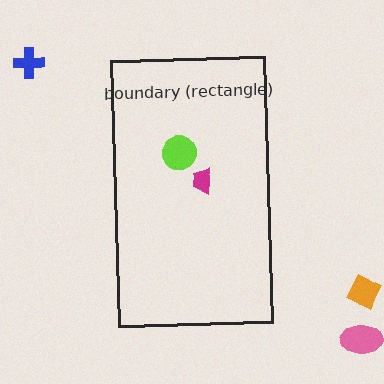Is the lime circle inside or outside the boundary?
Inside.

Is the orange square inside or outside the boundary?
Outside.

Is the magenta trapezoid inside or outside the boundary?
Inside.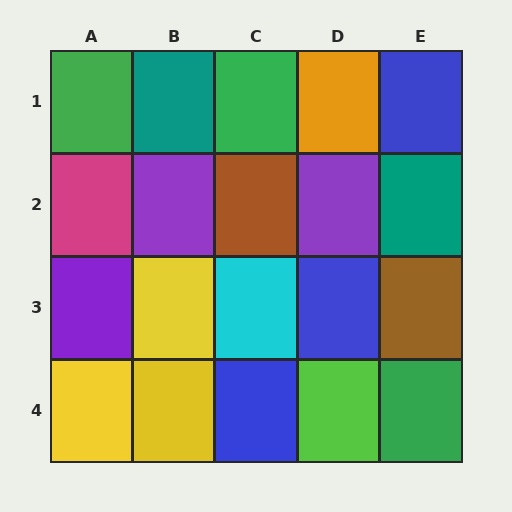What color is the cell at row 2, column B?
Purple.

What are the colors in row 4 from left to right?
Yellow, yellow, blue, lime, green.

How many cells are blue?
3 cells are blue.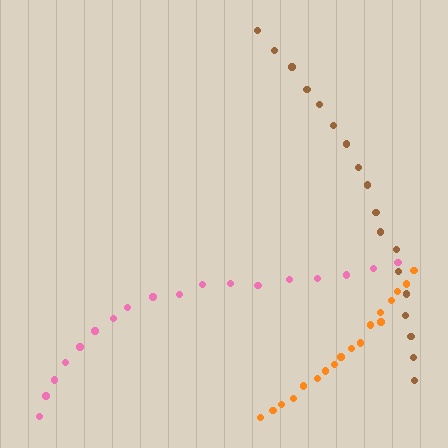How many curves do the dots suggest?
There are 3 distinct paths.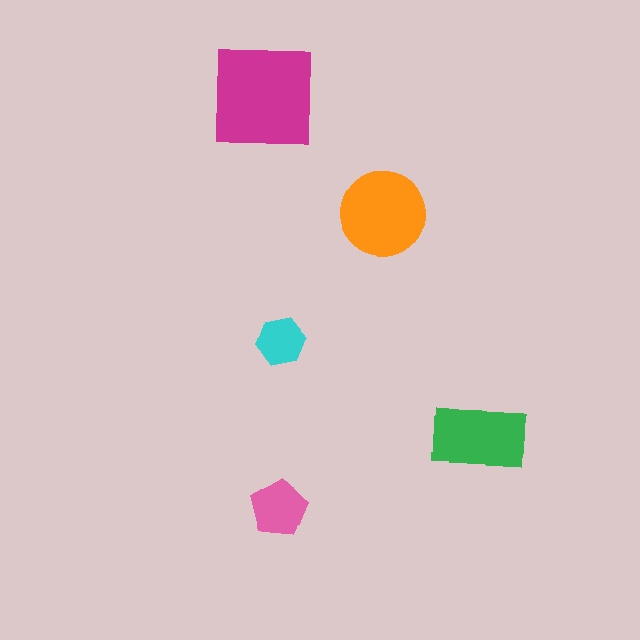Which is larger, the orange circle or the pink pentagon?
The orange circle.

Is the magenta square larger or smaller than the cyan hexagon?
Larger.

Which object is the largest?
The magenta square.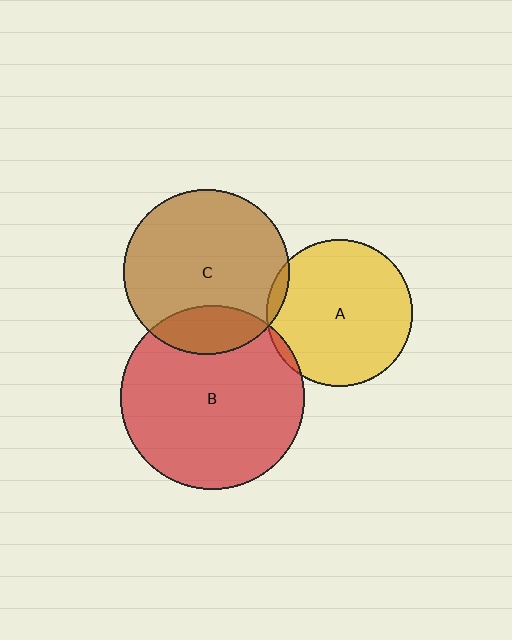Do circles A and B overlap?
Yes.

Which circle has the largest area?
Circle B (red).